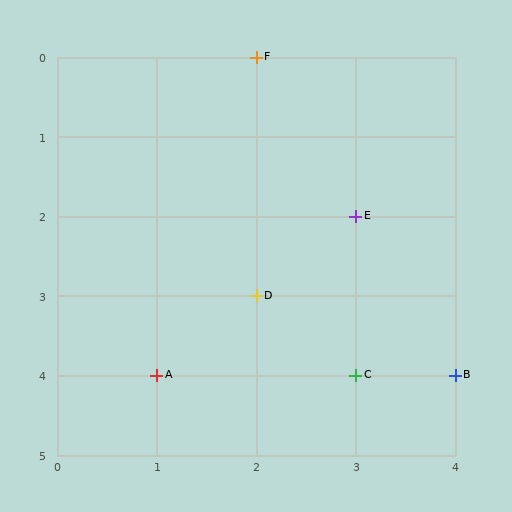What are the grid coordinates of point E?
Point E is at grid coordinates (3, 2).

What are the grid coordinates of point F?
Point F is at grid coordinates (2, 0).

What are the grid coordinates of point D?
Point D is at grid coordinates (2, 3).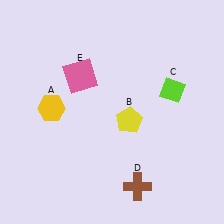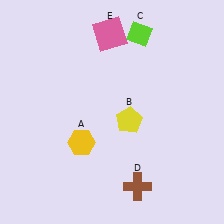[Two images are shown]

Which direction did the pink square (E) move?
The pink square (E) moved up.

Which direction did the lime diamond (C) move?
The lime diamond (C) moved up.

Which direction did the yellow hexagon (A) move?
The yellow hexagon (A) moved down.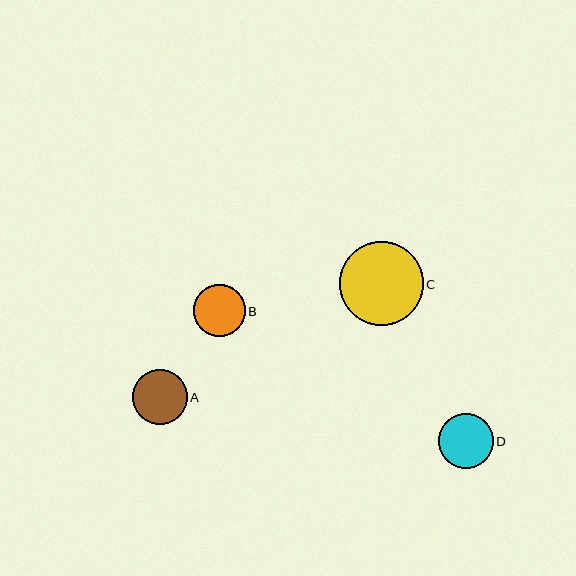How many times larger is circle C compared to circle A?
Circle C is approximately 1.5 times the size of circle A.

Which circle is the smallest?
Circle B is the smallest with a size of approximately 52 pixels.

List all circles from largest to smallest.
From largest to smallest: C, D, A, B.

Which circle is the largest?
Circle C is the largest with a size of approximately 84 pixels.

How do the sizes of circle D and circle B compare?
Circle D and circle B are approximately the same size.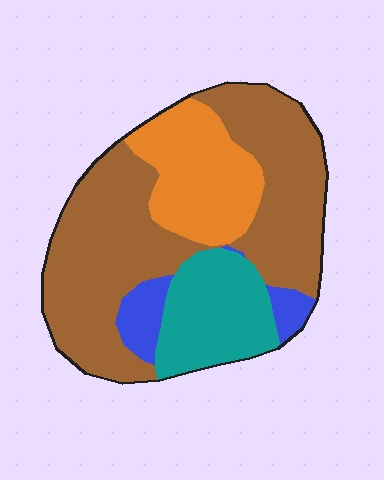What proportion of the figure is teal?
Teal covers 18% of the figure.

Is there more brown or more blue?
Brown.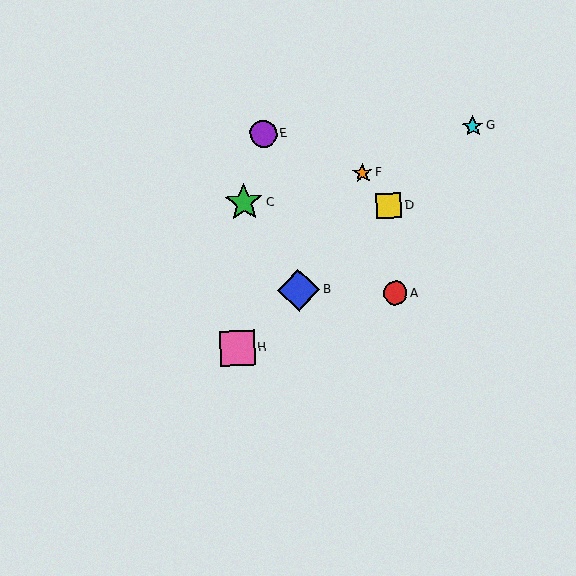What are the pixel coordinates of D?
Object D is at (389, 205).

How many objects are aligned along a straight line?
4 objects (B, D, G, H) are aligned along a straight line.